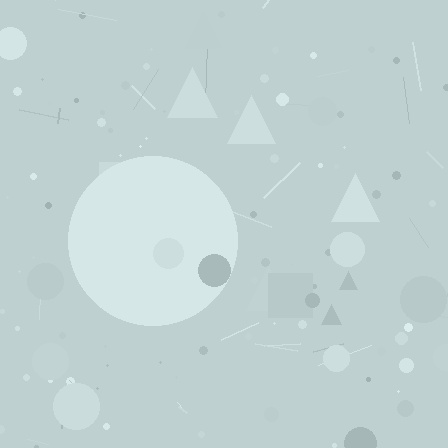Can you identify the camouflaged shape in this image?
The camouflaged shape is a circle.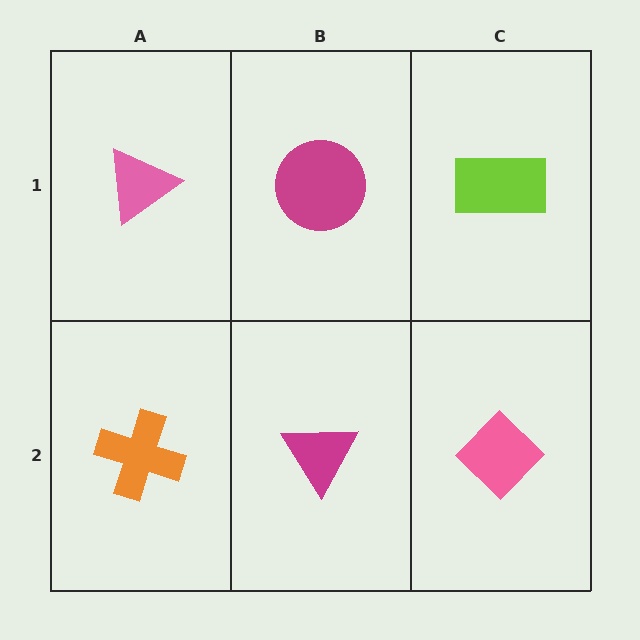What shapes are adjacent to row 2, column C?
A lime rectangle (row 1, column C), a magenta triangle (row 2, column B).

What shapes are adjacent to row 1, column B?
A magenta triangle (row 2, column B), a pink triangle (row 1, column A), a lime rectangle (row 1, column C).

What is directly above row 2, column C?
A lime rectangle.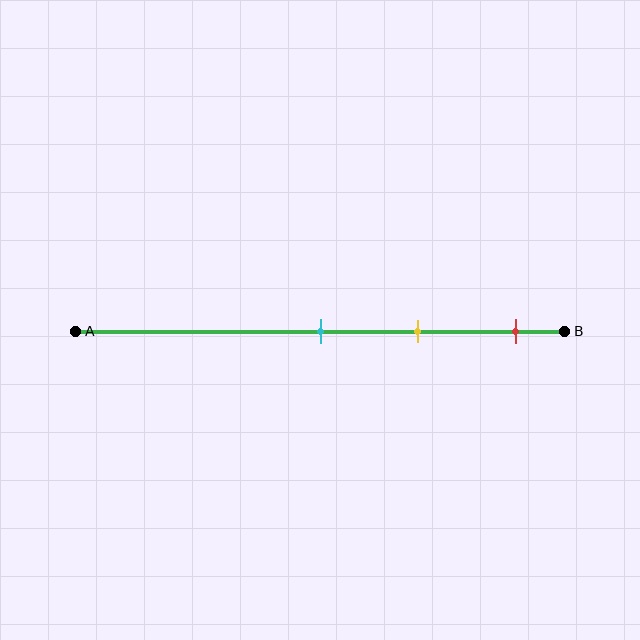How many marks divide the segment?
There are 3 marks dividing the segment.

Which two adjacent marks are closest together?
The cyan and yellow marks are the closest adjacent pair.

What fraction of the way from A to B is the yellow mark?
The yellow mark is approximately 70% (0.7) of the way from A to B.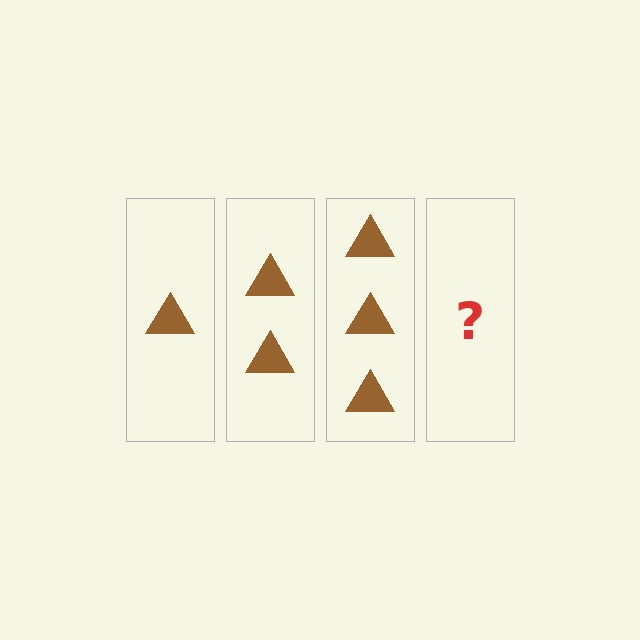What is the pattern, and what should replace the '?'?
The pattern is that each step adds one more triangle. The '?' should be 4 triangles.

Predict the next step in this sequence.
The next step is 4 triangles.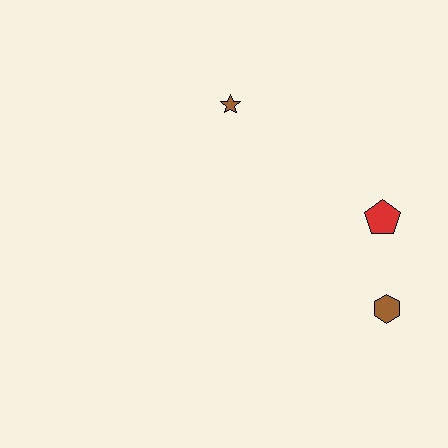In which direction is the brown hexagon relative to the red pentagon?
The brown hexagon is below the red pentagon.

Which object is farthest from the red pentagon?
The brown star is farthest from the red pentagon.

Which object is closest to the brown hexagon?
The red pentagon is closest to the brown hexagon.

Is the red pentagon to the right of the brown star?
Yes